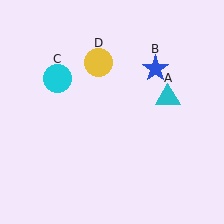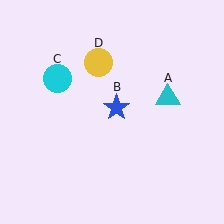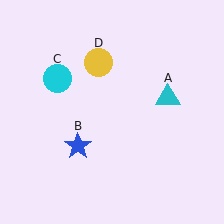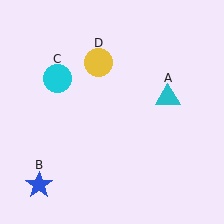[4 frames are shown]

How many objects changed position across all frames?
1 object changed position: blue star (object B).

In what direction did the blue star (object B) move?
The blue star (object B) moved down and to the left.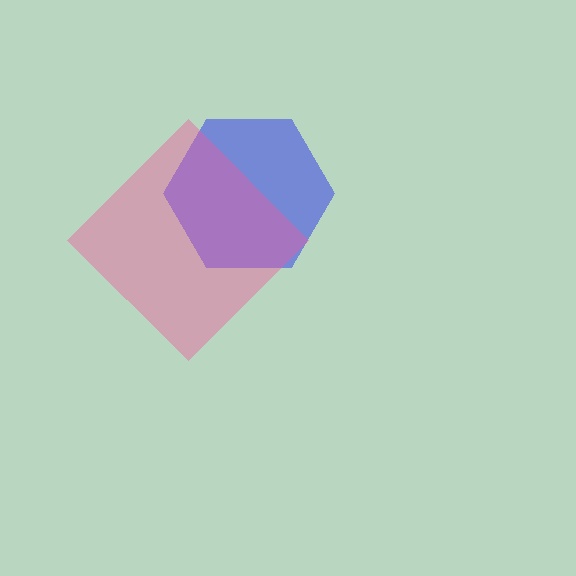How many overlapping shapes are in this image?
There are 2 overlapping shapes in the image.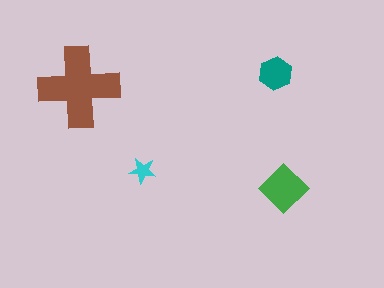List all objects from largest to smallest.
The brown cross, the green diamond, the teal hexagon, the cyan star.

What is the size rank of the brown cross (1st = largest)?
1st.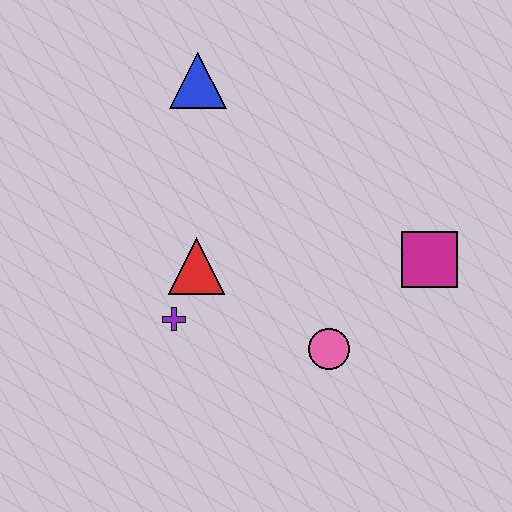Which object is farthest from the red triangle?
The magenta square is farthest from the red triangle.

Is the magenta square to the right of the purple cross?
Yes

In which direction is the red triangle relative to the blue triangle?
The red triangle is below the blue triangle.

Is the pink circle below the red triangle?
Yes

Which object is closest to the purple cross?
The red triangle is closest to the purple cross.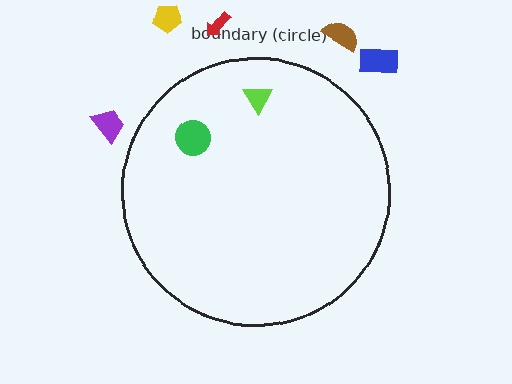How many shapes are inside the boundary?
2 inside, 5 outside.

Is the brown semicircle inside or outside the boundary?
Outside.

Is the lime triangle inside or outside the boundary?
Inside.